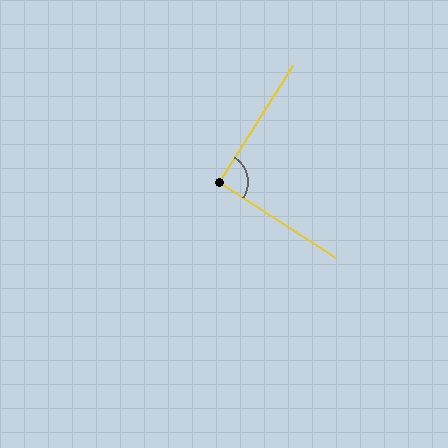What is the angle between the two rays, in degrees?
Approximately 90 degrees.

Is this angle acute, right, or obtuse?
It is approximately a right angle.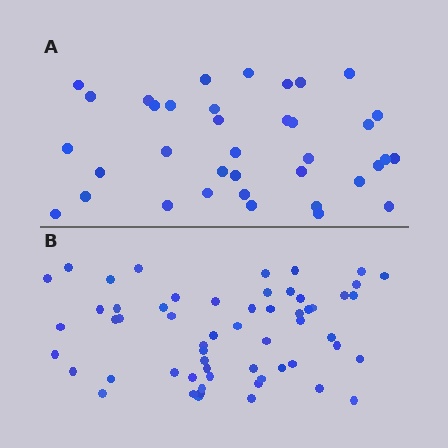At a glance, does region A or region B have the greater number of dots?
Region B (the bottom region) has more dots.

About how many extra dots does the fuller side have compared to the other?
Region B has approximately 20 more dots than region A.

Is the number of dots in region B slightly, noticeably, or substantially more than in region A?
Region B has substantially more. The ratio is roughly 1.6 to 1.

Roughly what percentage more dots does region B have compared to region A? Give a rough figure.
About 55% more.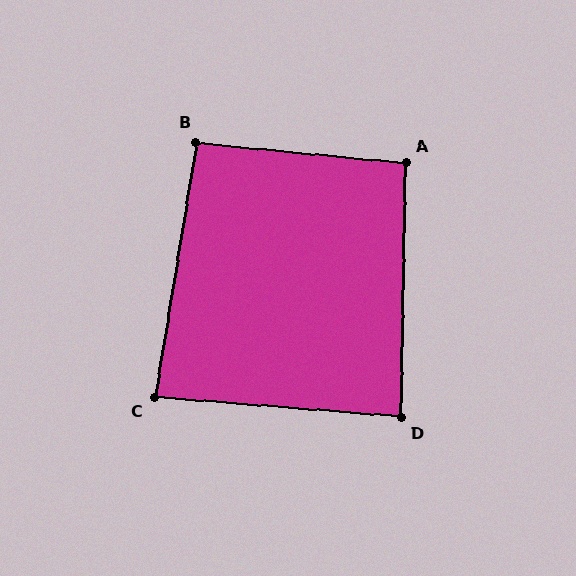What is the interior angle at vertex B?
Approximately 94 degrees (approximately right).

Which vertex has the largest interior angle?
A, at approximately 95 degrees.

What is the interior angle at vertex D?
Approximately 86 degrees (approximately right).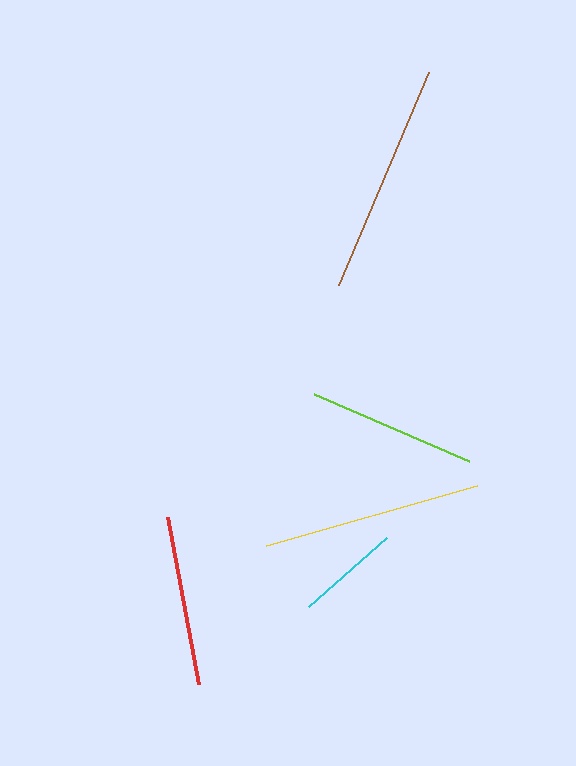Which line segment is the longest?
The brown line is the longest at approximately 232 pixels.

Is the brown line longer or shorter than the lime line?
The brown line is longer than the lime line.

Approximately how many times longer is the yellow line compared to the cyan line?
The yellow line is approximately 2.1 times the length of the cyan line.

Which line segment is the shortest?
The cyan line is the shortest at approximately 104 pixels.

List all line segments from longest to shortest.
From longest to shortest: brown, yellow, red, lime, cyan.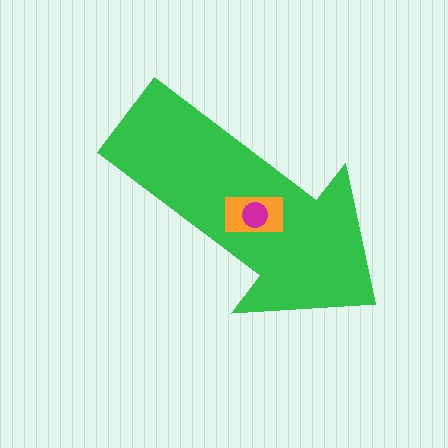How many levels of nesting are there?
3.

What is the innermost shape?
The magenta circle.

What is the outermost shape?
The green arrow.